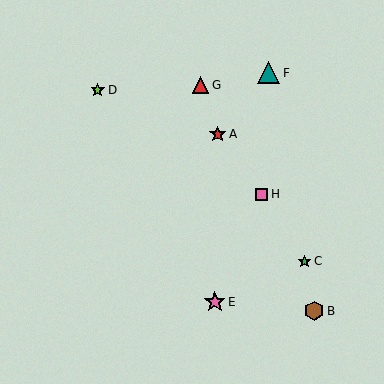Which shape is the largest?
The teal triangle (labeled F) is the largest.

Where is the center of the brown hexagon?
The center of the brown hexagon is at (314, 311).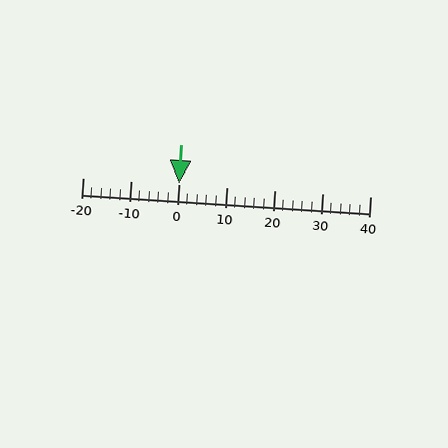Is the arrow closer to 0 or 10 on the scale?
The arrow is closer to 0.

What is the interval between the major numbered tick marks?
The major tick marks are spaced 10 units apart.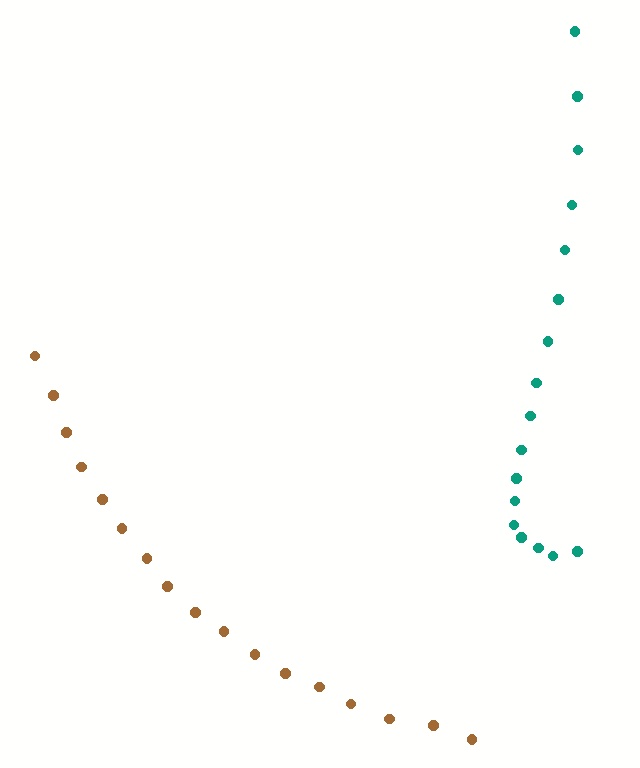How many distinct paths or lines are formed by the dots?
There are 2 distinct paths.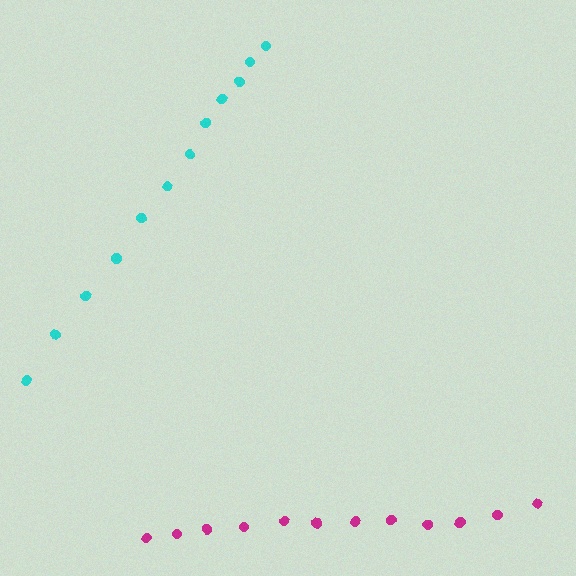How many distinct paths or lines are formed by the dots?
There are 2 distinct paths.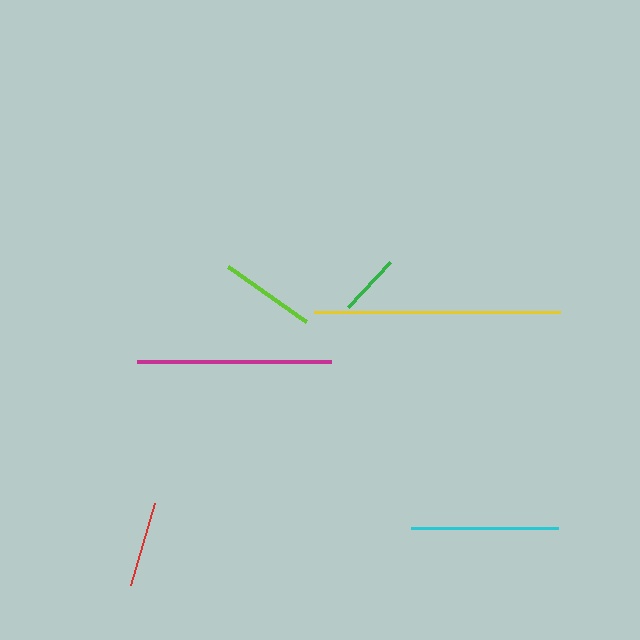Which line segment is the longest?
The yellow line is the longest at approximately 246 pixels.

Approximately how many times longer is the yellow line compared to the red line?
The yellow line is approximately 2.9 times the length of the red line.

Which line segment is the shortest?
The green line is the shortest at approximately 62 pixels.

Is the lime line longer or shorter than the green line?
The lime line is longer than the green line.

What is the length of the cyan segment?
The cyan segment is approximately 146 pixels long.